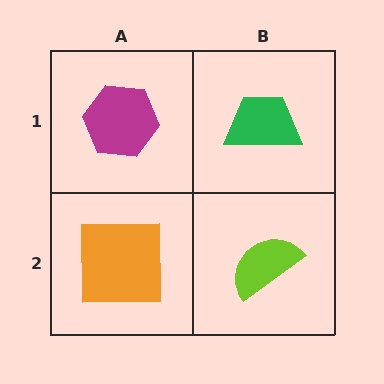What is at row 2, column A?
An orange square.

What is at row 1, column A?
A magenta hexagon.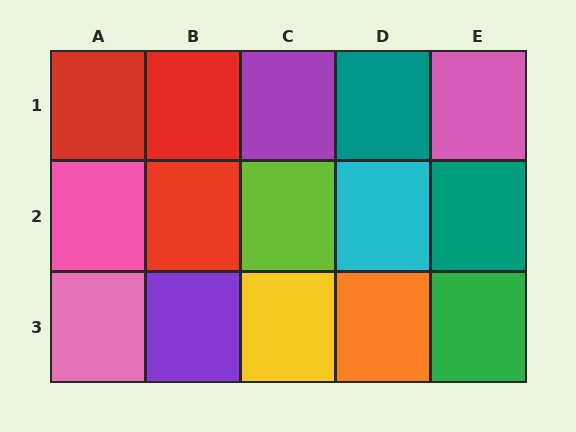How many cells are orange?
1 cell is orange.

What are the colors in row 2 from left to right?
Pink, red, lime, cyan, teal.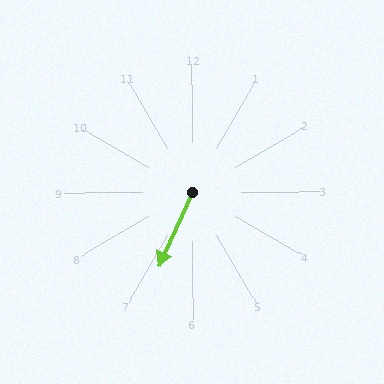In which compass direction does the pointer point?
Southwest.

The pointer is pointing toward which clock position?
Roughly 7 o'clock.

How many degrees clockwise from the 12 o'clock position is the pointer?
Approximately 204 degrees.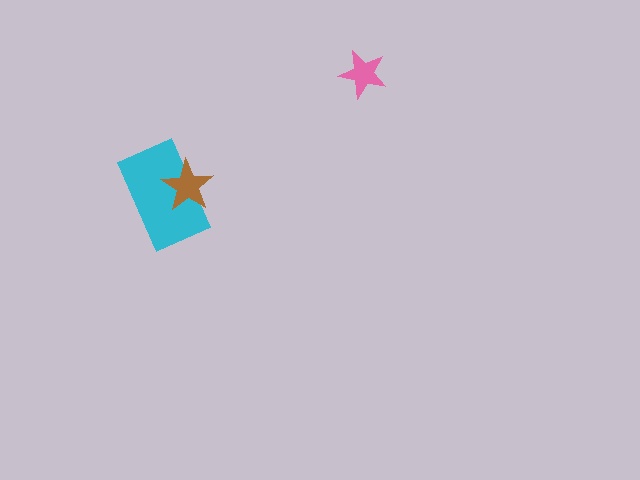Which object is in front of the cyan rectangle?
The brown star is in front of the cyan rectangle.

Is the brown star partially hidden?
No, no other shape covers it.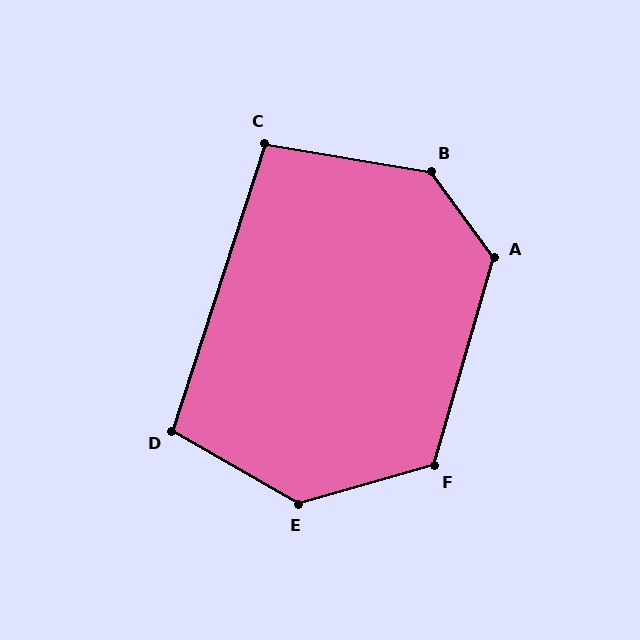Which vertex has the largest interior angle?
B, at approximately 136 degrees.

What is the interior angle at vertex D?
Approximately 102 degrees (obtuse).